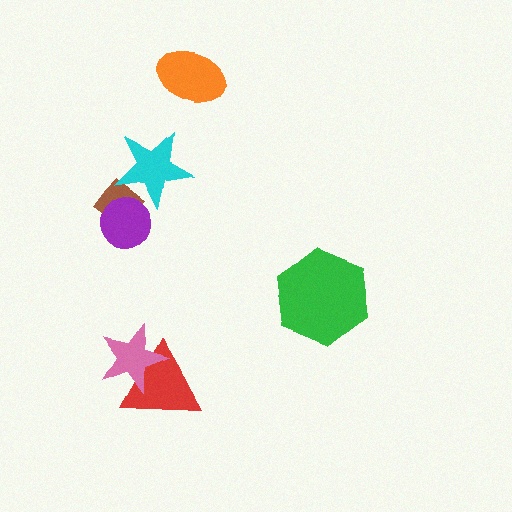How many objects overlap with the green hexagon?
0 objects overlap with the green hexagon.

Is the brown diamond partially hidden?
Yes, it is partially covered by another shape.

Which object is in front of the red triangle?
The pink star is in front of the red triangle.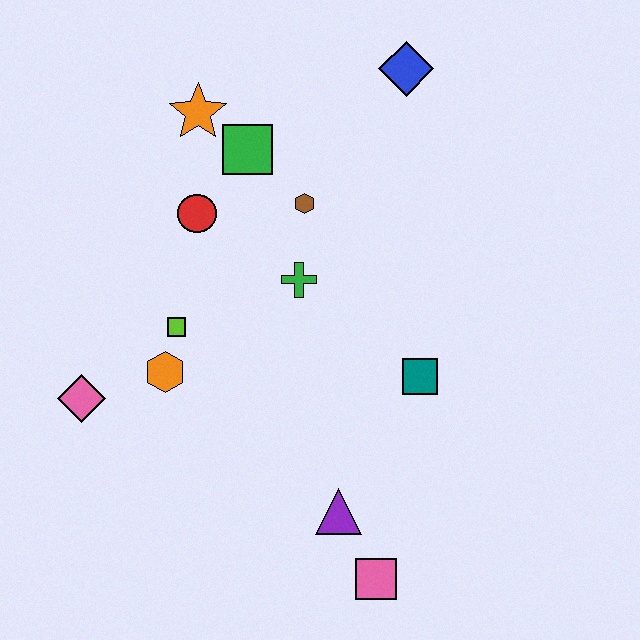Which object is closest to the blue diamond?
The brown hexagon is closest to the blue diamond.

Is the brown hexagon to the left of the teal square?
Yes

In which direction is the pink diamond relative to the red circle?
The pink diamond is below the red circle.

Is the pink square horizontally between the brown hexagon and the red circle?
No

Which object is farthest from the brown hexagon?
The pink square is farthest from the brown hexagon.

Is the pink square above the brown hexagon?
No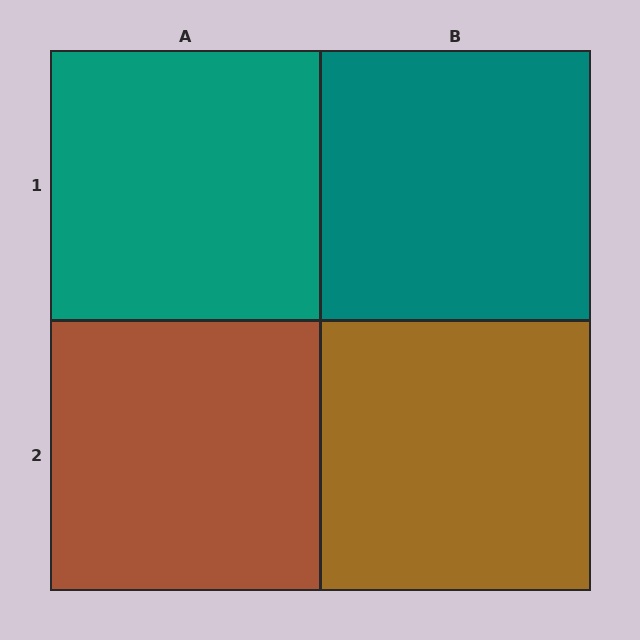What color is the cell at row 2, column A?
Brown.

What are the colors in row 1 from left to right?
Teal, teal.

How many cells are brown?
2 cells are brown.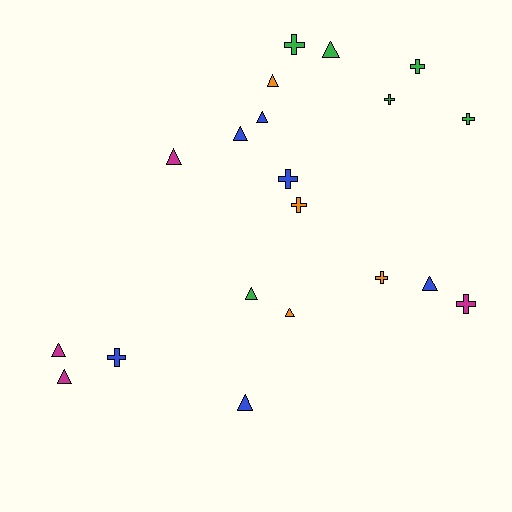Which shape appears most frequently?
Triangle, with 11 objects.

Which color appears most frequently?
Blue, with 6 objects.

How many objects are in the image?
There are 20 objects.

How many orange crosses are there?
There are 2 orange crosses.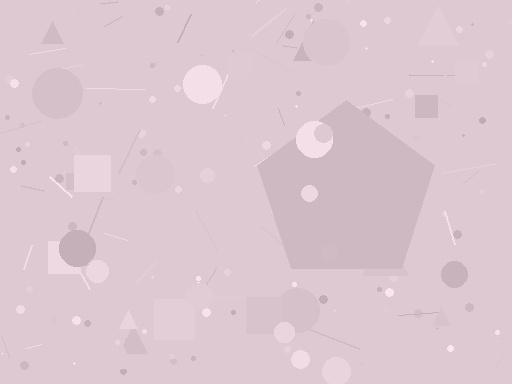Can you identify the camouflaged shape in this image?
The camouflaged shape is a pentagon.